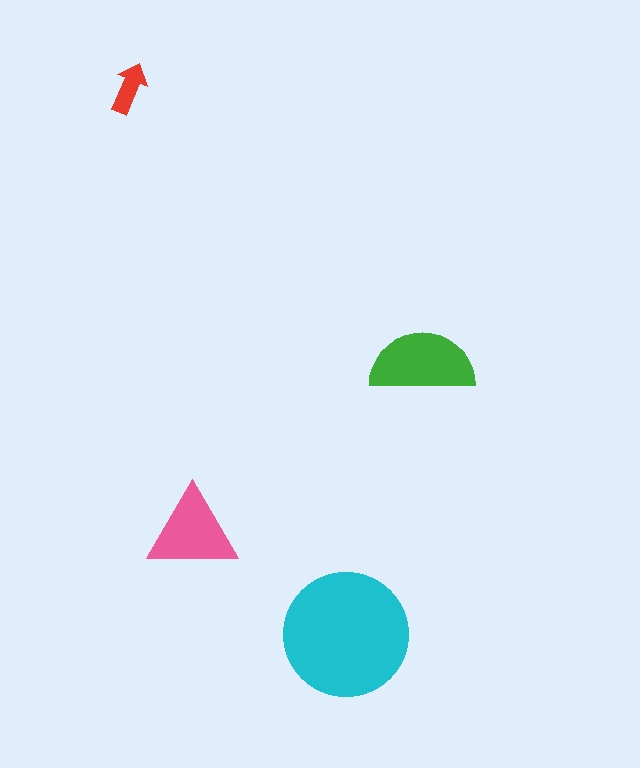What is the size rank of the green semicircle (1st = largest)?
2nd.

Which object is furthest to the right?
The green semicircle is rightmost.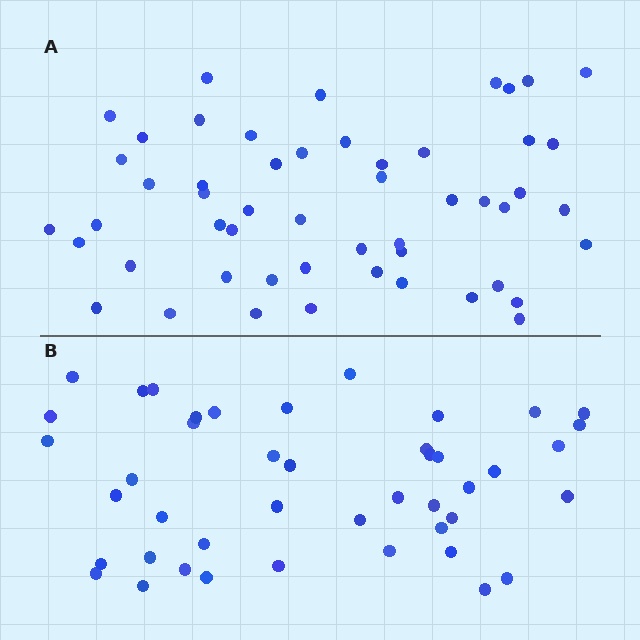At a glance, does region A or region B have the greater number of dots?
Region A (the top region) has more dots.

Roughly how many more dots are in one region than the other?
Region A has roughly 8 or so more dots than region B.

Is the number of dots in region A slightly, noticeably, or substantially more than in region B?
Region A has only slightly more — the two regions are fairly close. The ratio is roughly 1.2 to 1.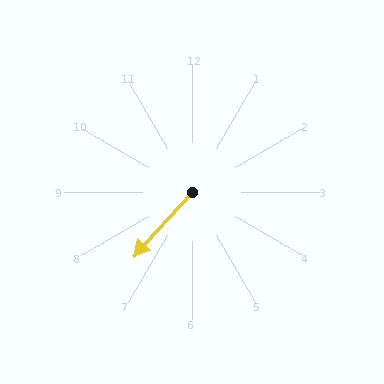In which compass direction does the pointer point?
Southwest.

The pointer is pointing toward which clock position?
Roughly 7 o'clock.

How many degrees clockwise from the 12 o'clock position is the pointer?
Approximately 222 degrees.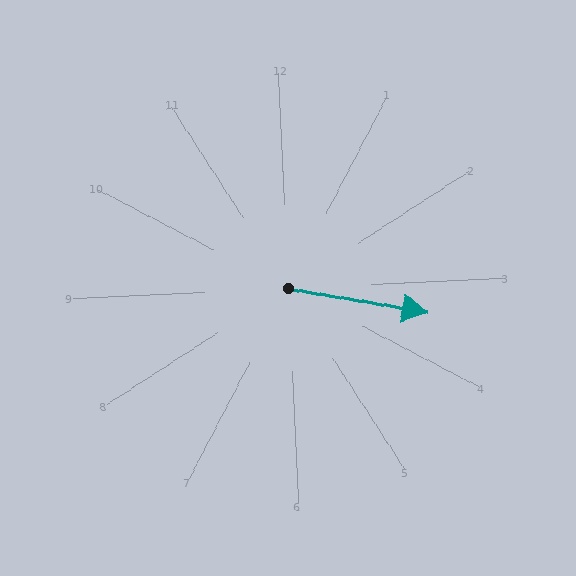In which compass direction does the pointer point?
East.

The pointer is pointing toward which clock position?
Roughly 3 o'clock.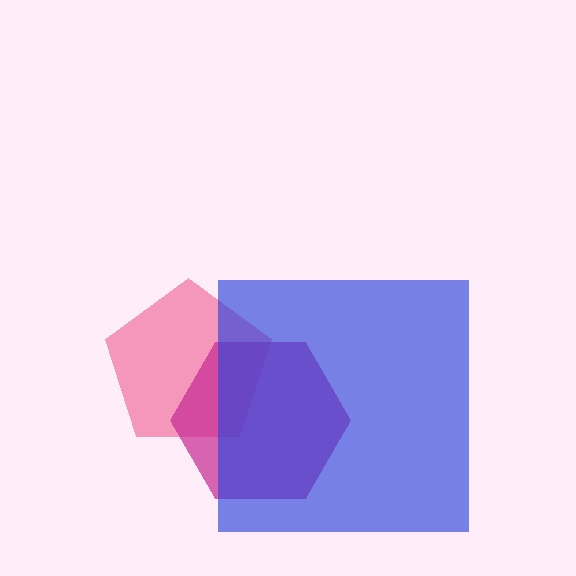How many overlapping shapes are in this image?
There are 3 overlapping shapes in the image.